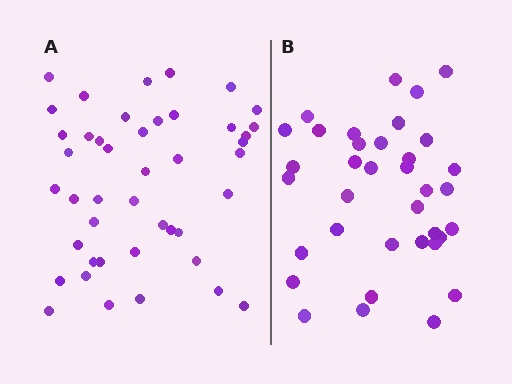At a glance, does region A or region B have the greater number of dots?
Region A (the left region) has more dots.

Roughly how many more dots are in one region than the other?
Region A has roughly 8 or so more dots than region B.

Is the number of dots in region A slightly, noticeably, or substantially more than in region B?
Region A has only slightly more — the two regions are fairly close. The ratio is roughly 1.2 to 1.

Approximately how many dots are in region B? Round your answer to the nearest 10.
About 40 dots. (The exact count is 36, which rounds to 40.)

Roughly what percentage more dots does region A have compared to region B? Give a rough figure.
About 20% more.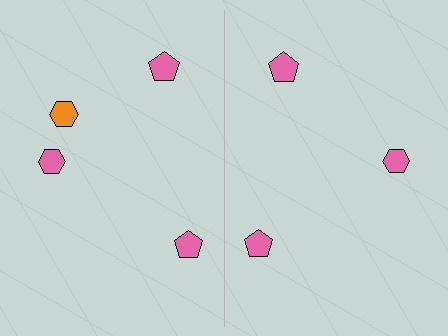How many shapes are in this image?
There are 7 shapes in this image.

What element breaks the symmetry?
A orange hexagon is missing from the right side.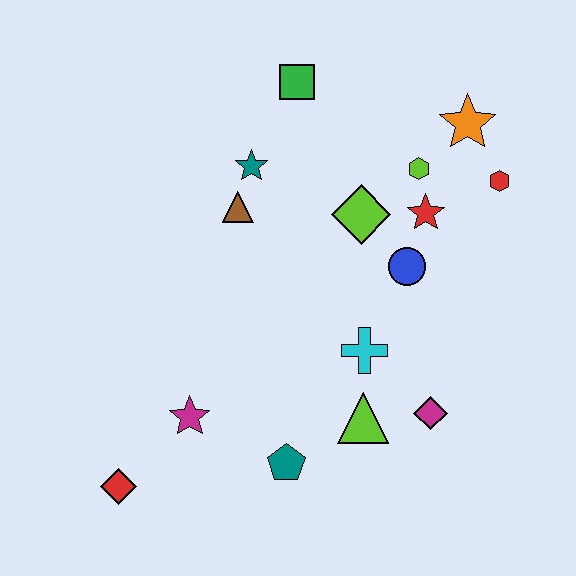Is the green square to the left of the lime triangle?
Yes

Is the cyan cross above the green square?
No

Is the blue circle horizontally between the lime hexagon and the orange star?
No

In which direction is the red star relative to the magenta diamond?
The red star is above the magenta diamond.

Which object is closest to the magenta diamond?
The lime triangle is closest to the magenta diamond.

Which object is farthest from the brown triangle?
The red diamond is farthest from the brown triangle.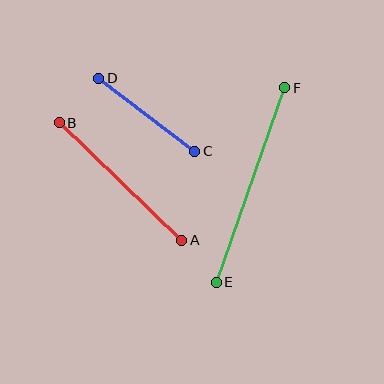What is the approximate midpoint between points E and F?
The midpoint is at approximately (250, 185) pixels.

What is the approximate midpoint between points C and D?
The midpoint is at approximately (147, 115) pixels.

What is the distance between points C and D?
The distance is approximately 120 pixels.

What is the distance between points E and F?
The distance is approximately 206 pixels.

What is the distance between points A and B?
The distance is approximately 170 pixels.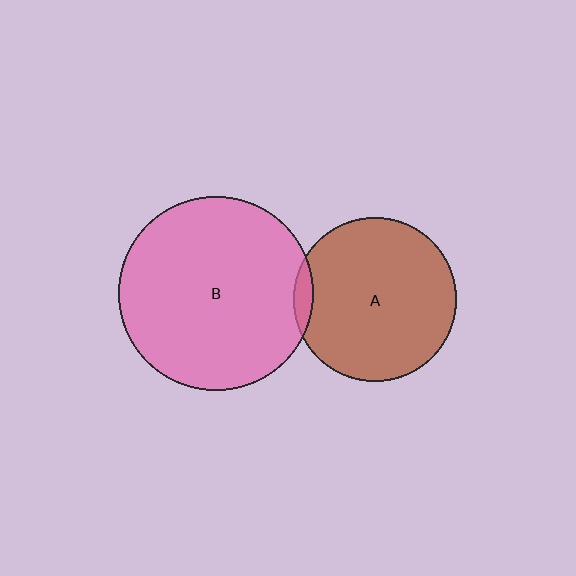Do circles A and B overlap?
Yes.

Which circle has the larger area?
Circle B (pink).